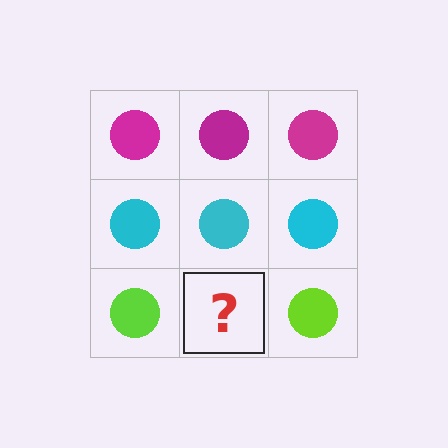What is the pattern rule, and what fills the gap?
The rule is that each row has a consistent color. The gap should be filled with a lime circle.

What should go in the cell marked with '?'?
The missing cell should contain a lime circle.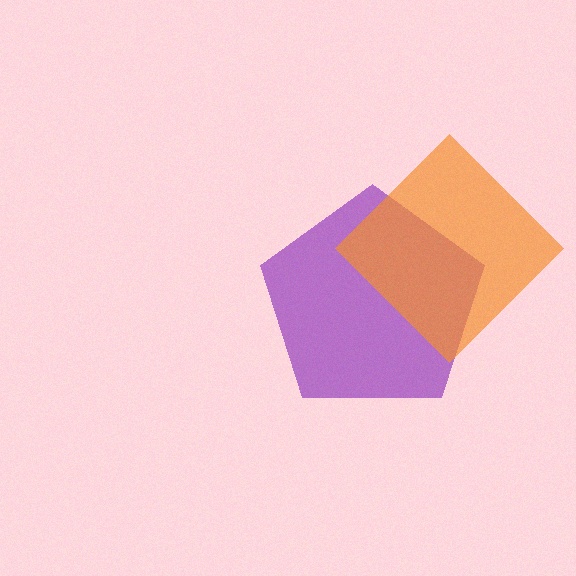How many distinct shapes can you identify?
There are 2 distinct shapes: a purple pentagon, an orange diamond.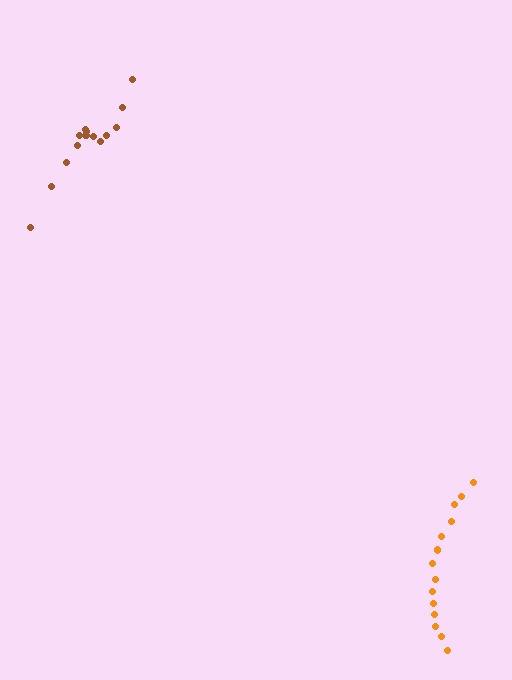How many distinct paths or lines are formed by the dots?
There are 2 distinct paths.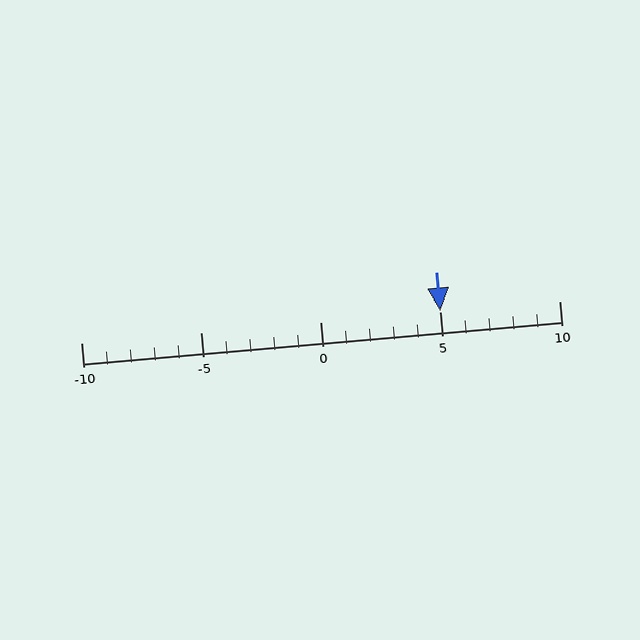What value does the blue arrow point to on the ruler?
The blue arrow points to approximately 5.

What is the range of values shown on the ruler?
The ruler shows values from -10 to 10.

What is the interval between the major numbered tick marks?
The major tick marks are spaced 5 units apart.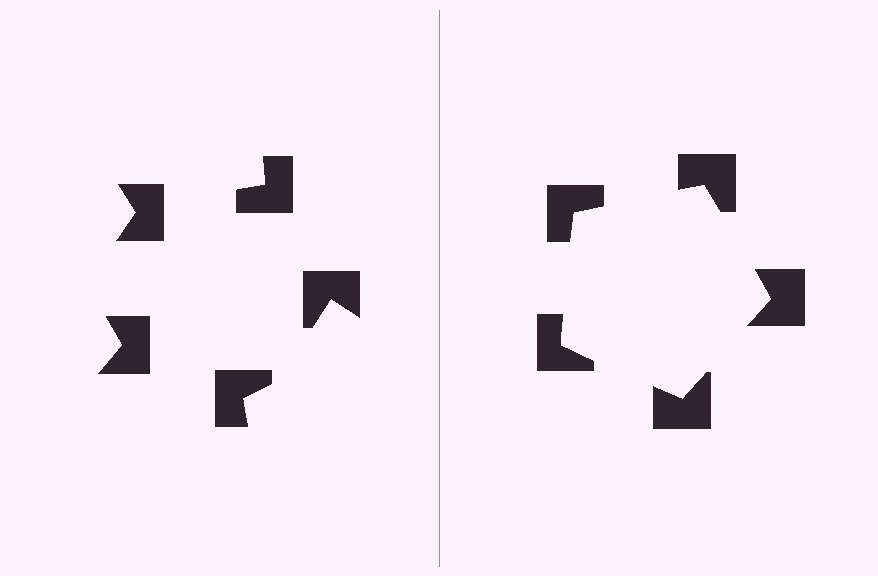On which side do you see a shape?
An illusory pentagon appears on the right side. On the left side the wedge cuts are rotated, so no coherent shape forms.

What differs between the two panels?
The notched squares are positioned identically on both sides; only the wedge orientations differ. On the right they align to a pentagon; on the left they are misaligned.